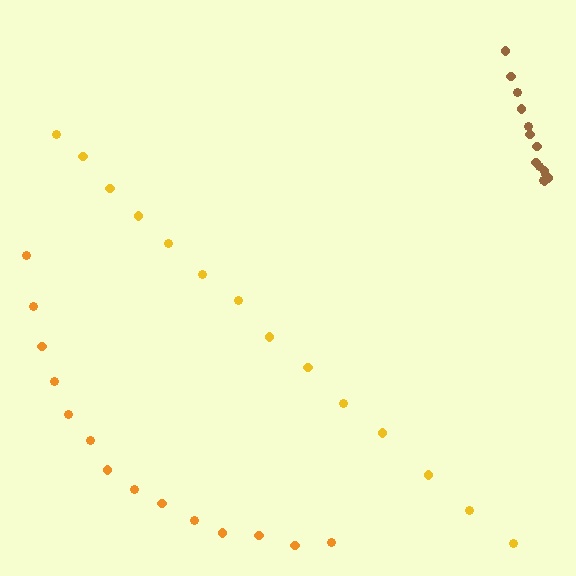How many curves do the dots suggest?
There are 3 distinct paths.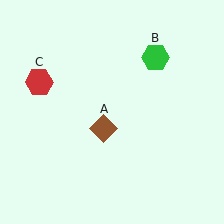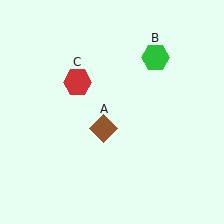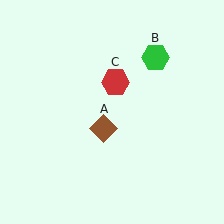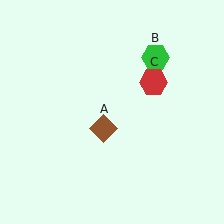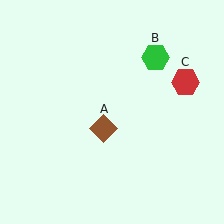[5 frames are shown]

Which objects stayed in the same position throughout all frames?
Brown diamond (object A) and green hexagon (object B) remained stationary.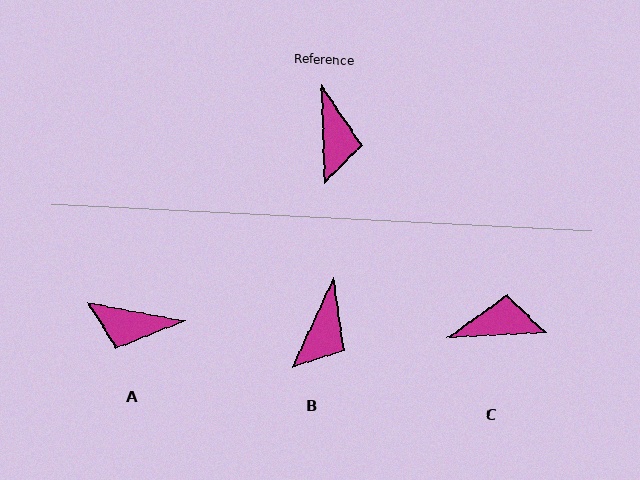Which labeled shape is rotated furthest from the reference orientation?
A, about 103 degrees away.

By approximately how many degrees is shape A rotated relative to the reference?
Approximately 103 degrees clockwise.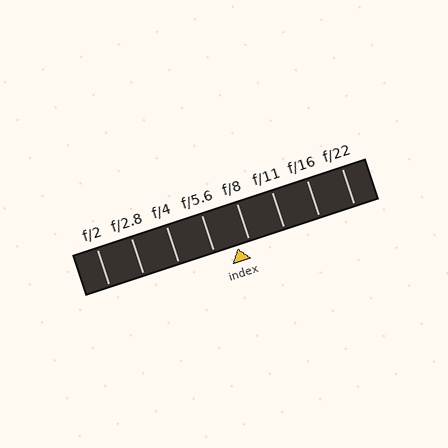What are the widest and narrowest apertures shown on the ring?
The widest aperture shown is f/2 and the narrowest is f/22.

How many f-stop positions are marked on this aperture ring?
There are 8 f-stop positions marked.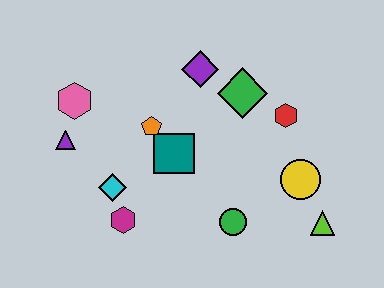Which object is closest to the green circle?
The yellow circle is closest to the green circle.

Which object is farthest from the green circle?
The pink hexagon is farthest from the green circle.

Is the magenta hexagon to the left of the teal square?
Yes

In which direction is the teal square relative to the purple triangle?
The teal square is to the right of the purple triangle.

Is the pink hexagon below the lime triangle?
No